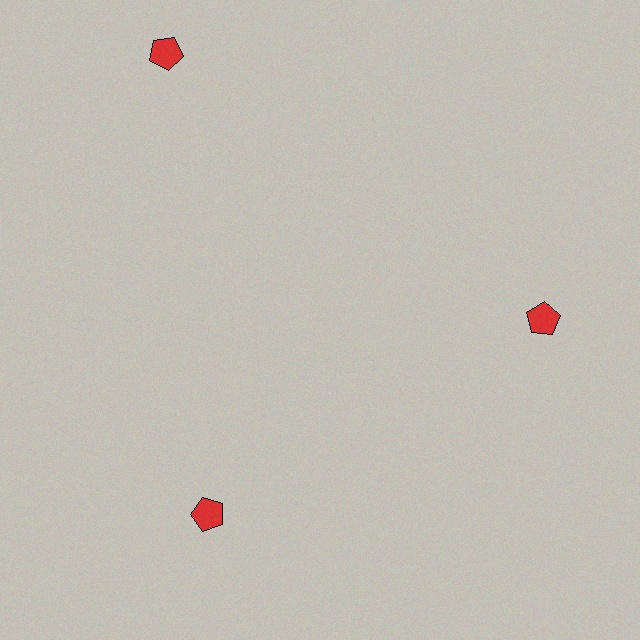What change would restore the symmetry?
The symmetry would be restored by moving it inward, back onto the ring so that all 3 pentagons sit at equal angles and equal distance from the center.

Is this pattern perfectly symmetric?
No. The 3 red pentagons are arranged in a ring, but one element near the 11 o'clock position is pushed outward from the center, breaking the 3-fold rotational symmetry.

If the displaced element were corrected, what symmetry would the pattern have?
It would have 3-fold rotational symmetry — the pattern would map onto itself every 120 degrees.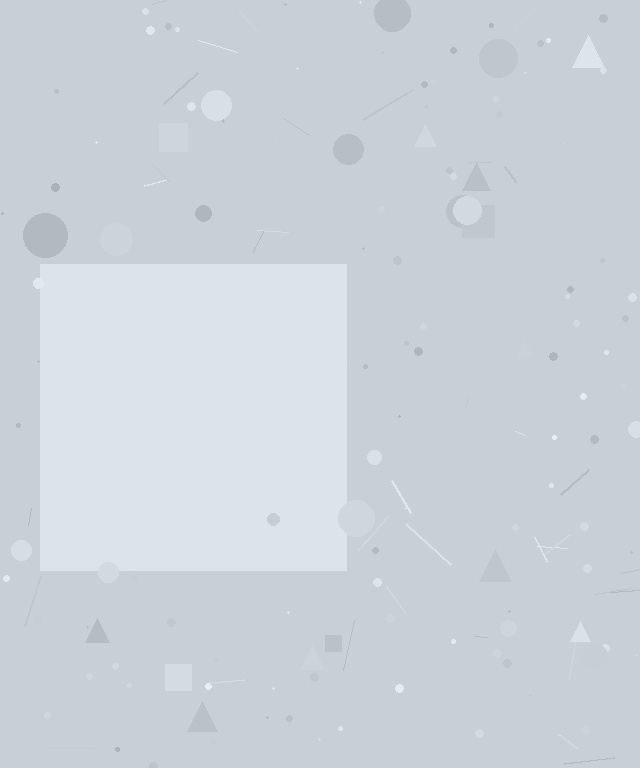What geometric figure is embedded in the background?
A square is embedded in the background.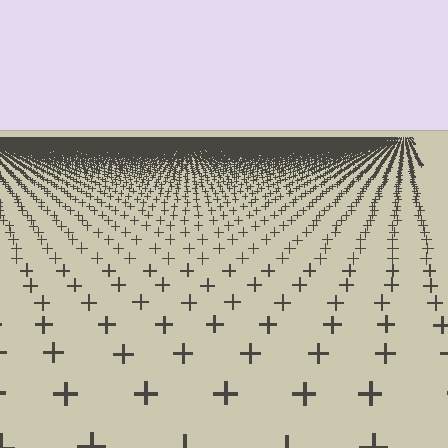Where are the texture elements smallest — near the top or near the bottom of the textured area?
Near the top.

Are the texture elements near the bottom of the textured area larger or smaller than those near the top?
Larger. Near the bottom, elements are closer to the viewer and appear at a bigger on-screen size.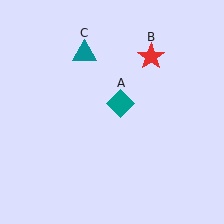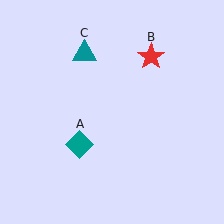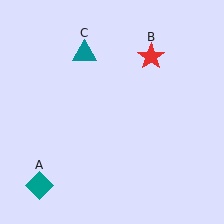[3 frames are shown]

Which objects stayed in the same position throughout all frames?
Red star (object B) and teal triangle (object C) remained stationary.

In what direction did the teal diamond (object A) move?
The teal diamond (object A) moved down and to the left.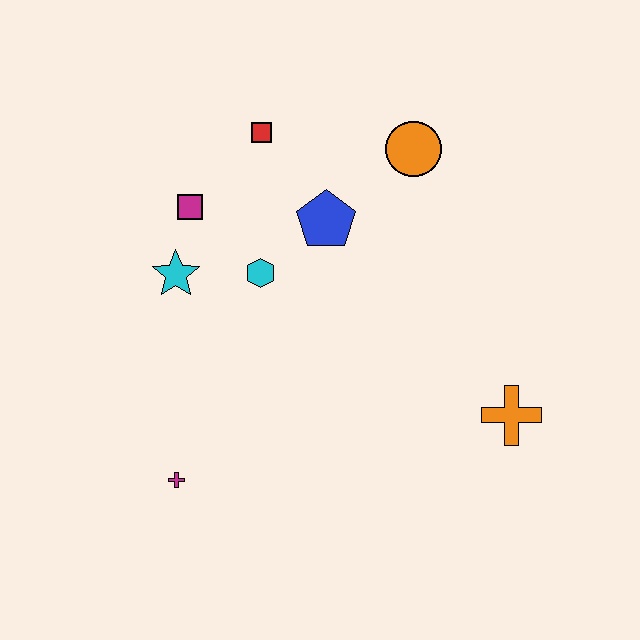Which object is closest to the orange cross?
The blue pentagon is closest to the orange cross.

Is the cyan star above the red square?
No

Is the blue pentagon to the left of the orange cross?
Yes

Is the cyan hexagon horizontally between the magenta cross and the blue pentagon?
Yes